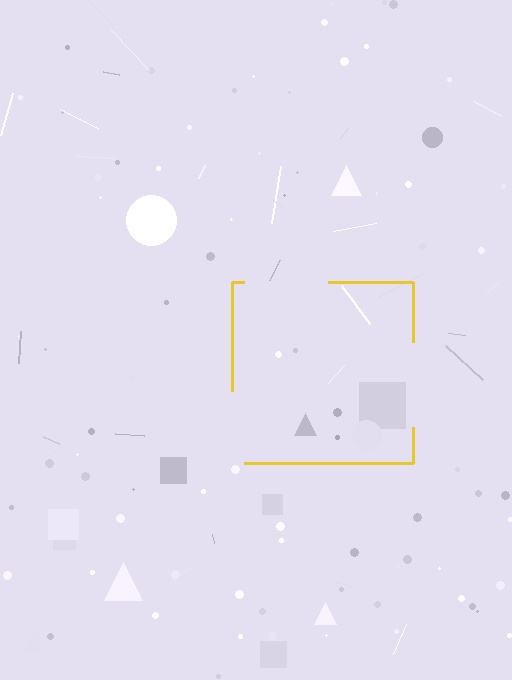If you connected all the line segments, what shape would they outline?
They would outline a square.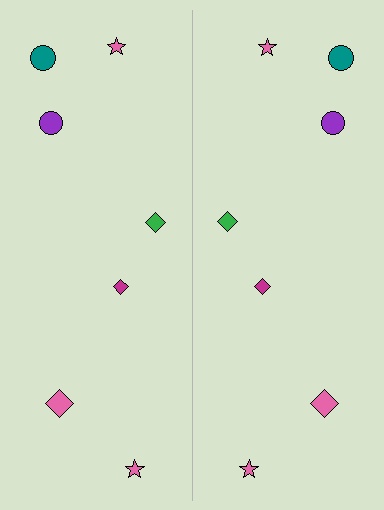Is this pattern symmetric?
Yes, this pattern has bilateral (reflection) symmetry.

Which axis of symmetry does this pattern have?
The pattern has a vertical axis of symmetry running through the center of the image.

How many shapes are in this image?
There are 14 shapes in this image.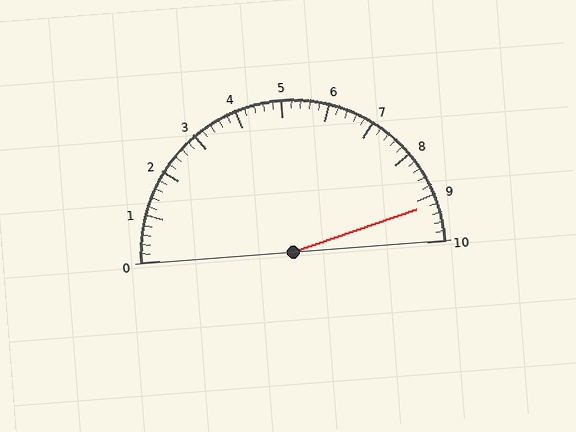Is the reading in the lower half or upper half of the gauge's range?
The reading is in the upper half of the range (0 to 10).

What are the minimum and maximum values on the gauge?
The gauge ranges from 0 to 10.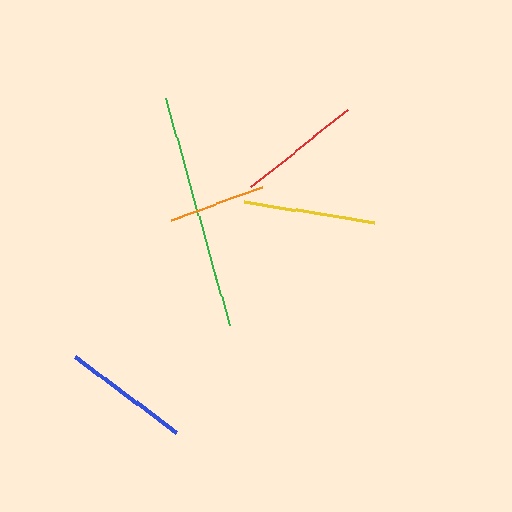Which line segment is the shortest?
The orange line is the shortest at approximately 97 pixels.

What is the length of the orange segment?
The orange segment is approximately 97 pixels long.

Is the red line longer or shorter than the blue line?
The blue line is longer than the red line.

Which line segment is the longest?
The green line is the longest at approximately 236 pixels.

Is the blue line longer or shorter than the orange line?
The blue line is longer than the orange line.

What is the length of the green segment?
The green segment is approximately 236 pixels long.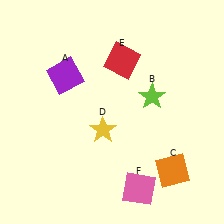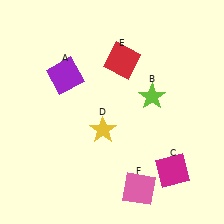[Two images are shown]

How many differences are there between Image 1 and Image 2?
There is 1 difference between the two images.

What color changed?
The square (C) changed from orange in Image 1 to magenta in Image 2.